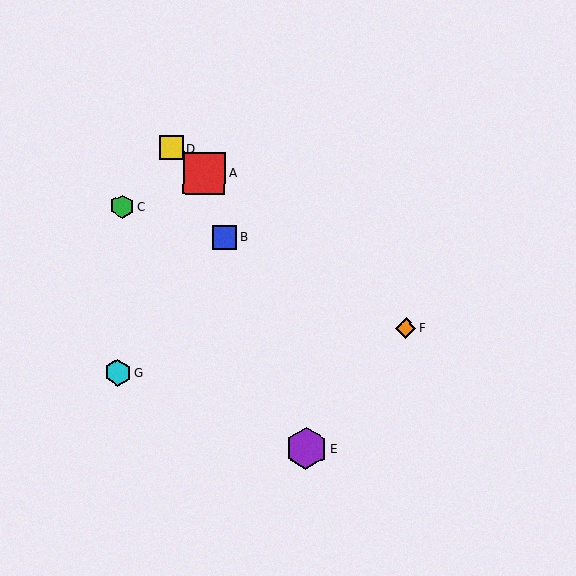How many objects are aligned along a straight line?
3 objects (A, D, F) are aligned along a straight line.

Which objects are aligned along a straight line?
Objects A, D, F are aligned along a straight line.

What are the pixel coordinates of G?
Object G is at (117, 372).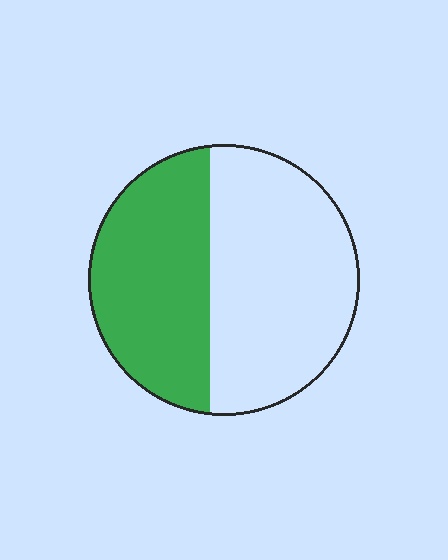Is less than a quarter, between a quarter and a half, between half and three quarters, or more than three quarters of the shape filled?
Between a quarter and a half.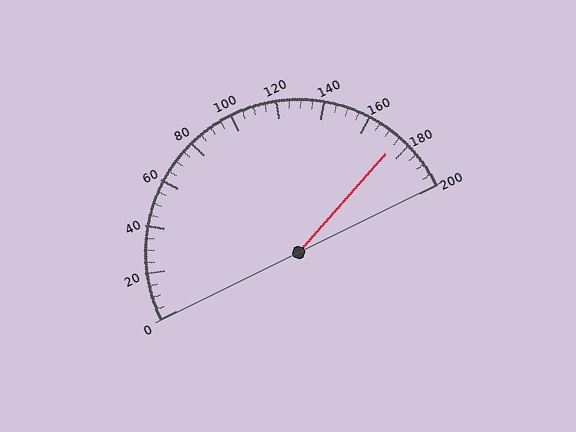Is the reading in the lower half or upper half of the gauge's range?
The reading is in the upper half of the range (0 to 200).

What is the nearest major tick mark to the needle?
The nearest major tick mark is 180.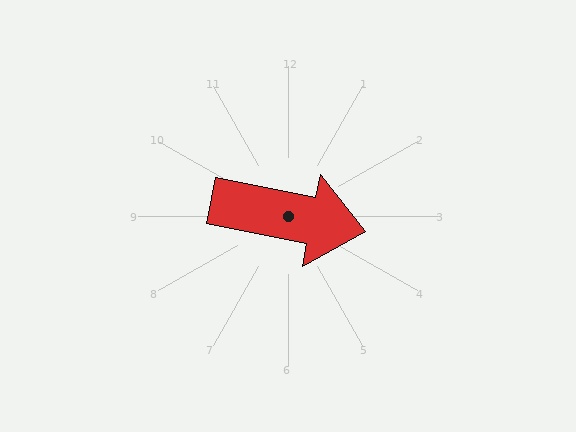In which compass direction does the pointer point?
East.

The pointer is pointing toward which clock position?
Roughly 3 o'clock.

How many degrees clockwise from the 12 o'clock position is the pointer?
Approximately 101 degrees.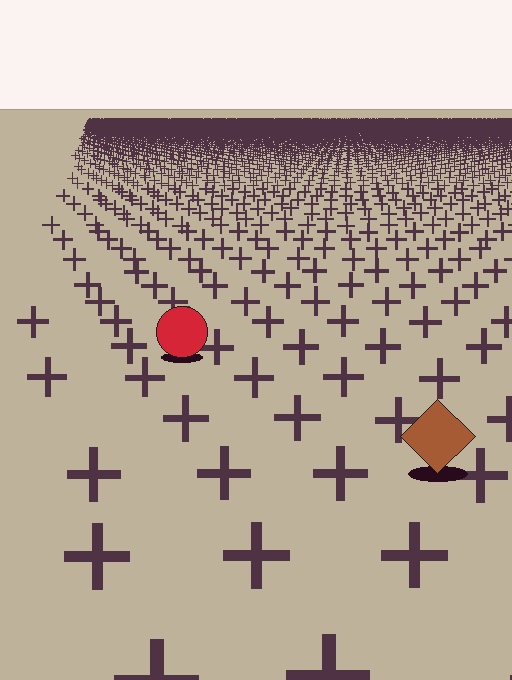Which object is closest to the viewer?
The brown diamond is closest. The texture marks near it are larger and more spread out.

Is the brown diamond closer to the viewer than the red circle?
Yes. The brown diamond is closer — you can tell from the texture gradient: the ground texture is coarser near it.